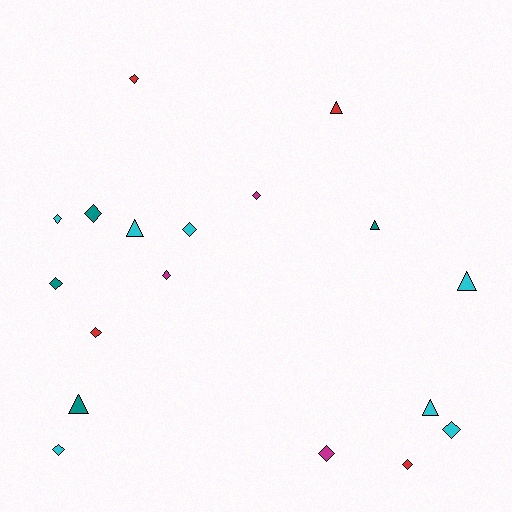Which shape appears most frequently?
Diamond, with 12 objects.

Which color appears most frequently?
Cyan, with 7 objects.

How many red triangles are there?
There is 1 red triangle.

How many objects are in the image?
There are 18 objects.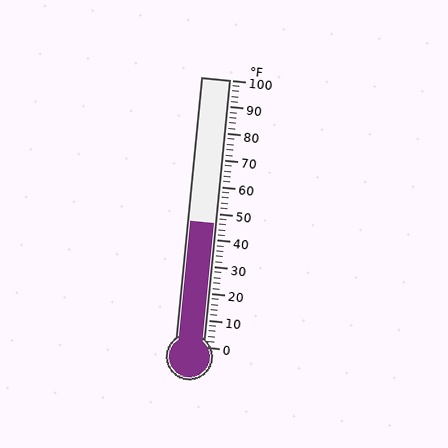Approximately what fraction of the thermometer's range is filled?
The thermometer is filled to approximately 45% of its range.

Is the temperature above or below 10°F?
The temperature is above 10°F.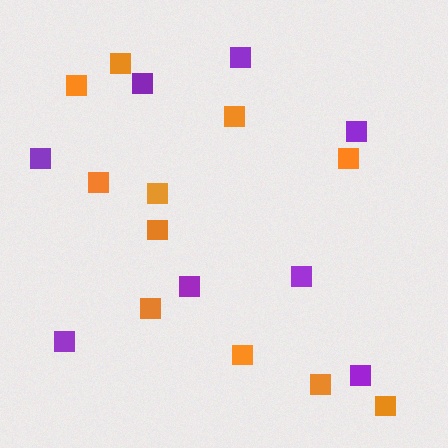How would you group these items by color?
There are 2 groups: one group of orange squares (11) and one group of purple squares (8).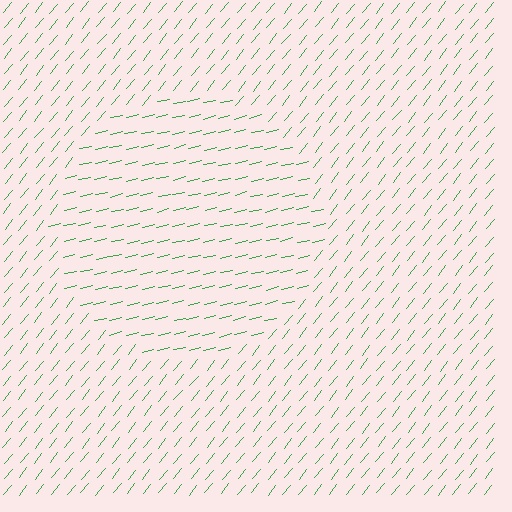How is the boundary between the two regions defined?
The boundary is defined purely by a change in line orientation (approximately 38 degrees difference). All lines are the same color and thickness.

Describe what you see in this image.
The image is filled with small green line segments. A circle region in the image has lines oriented differently from the surrounding lines, creating a visible texture boundary.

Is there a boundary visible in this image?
Yes, there is a texture boundary formed by a change in line orientation.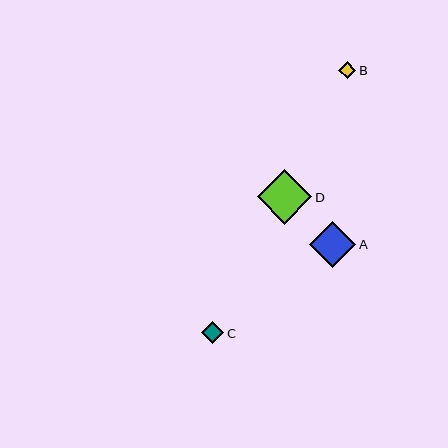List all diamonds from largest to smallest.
From largest to smallest: D, A, C, B.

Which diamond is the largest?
Diamond D is the largest with a size of approximately 55 pixels.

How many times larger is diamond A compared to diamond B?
Diamond A is approximately 2.7 times the size of diamond B.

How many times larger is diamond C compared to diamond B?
Diamond C is approximately 1.3 times the size of diamond B.